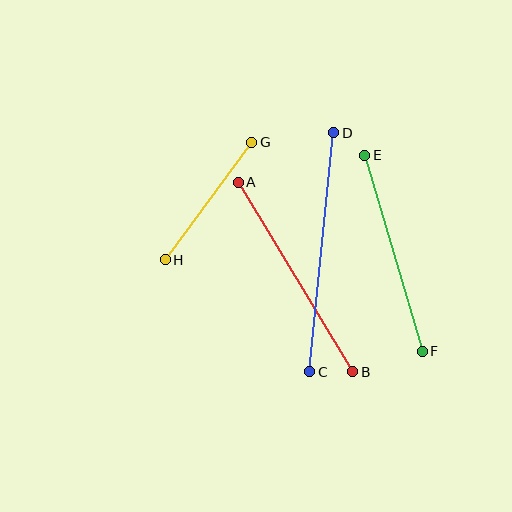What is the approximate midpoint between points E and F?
The midpoint is at approximately (394, 253) pixels.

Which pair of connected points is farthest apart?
Points C and D are farthest apart.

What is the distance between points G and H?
The distance is approximately 146 pixels.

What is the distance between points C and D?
The distance is approximately 240 pixels.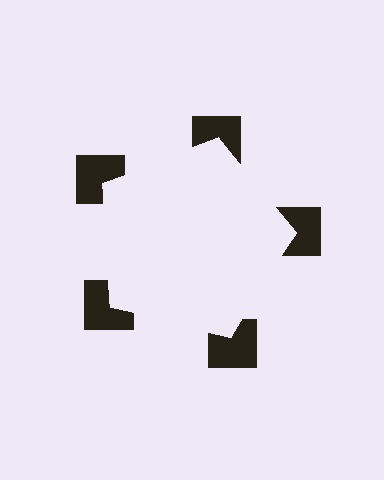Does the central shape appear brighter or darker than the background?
It typically appears slightly brighter than the background, even though no actual brightness change is drawn.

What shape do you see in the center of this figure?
An illusory pentagon — its edges are inferred from the aligned wedge cuts in the notched squares, not physically drawn.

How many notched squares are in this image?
There are 5 — one at each vertex of the illusory pentagon.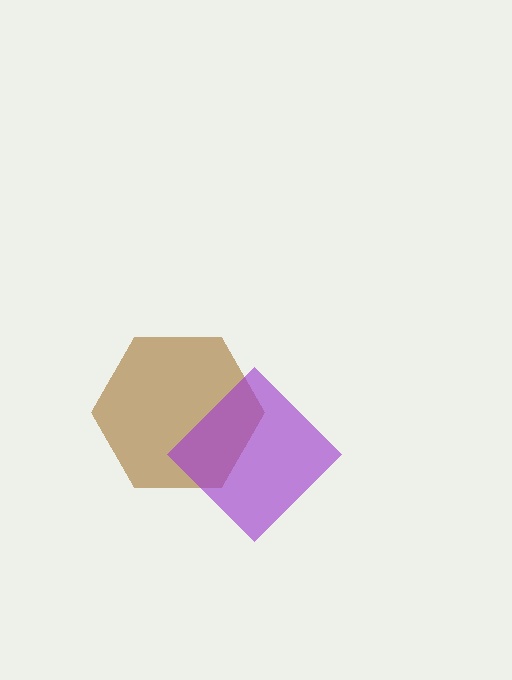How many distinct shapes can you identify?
There are 2 distinct shapes: a brown hexagon, a purple diamond.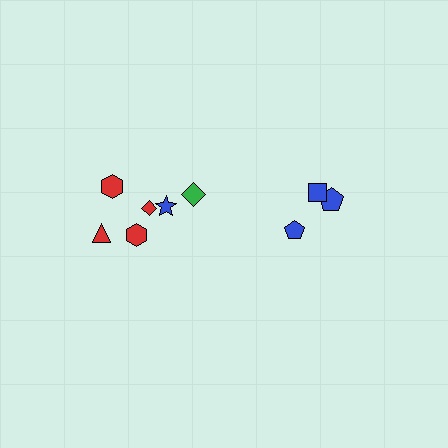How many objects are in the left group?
There are 6 objects.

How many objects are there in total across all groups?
There are 9 objects.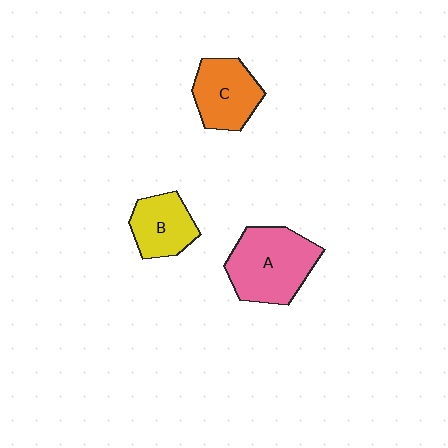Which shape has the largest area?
Shape A (pink).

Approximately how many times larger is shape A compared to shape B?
Approximately 1.6 times.